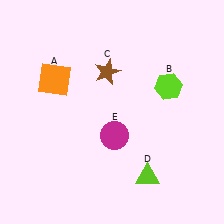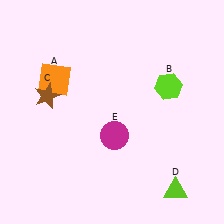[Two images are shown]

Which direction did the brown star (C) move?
The brown star (C) moved left.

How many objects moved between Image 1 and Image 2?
2 objects moved between the two images.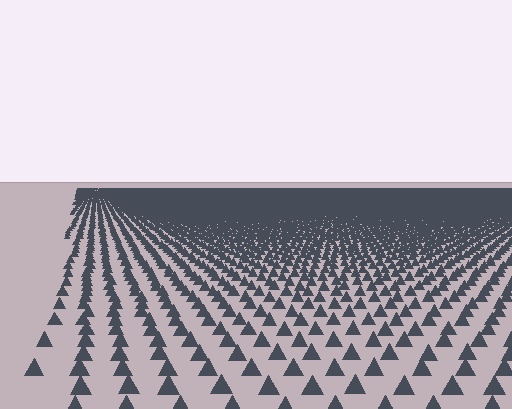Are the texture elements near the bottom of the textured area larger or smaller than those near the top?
Larger. Near the bottom, elements are closer to the viewer and appear at a bigger on-screen size.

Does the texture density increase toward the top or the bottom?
Density increases toward the top.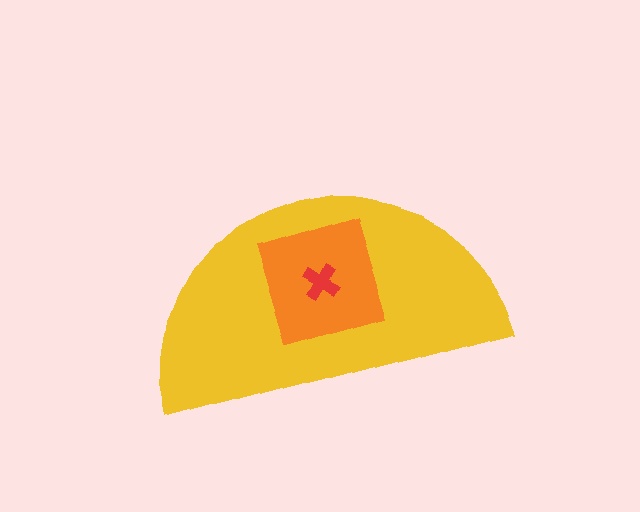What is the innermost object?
The red cross.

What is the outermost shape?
The yellow semicircle.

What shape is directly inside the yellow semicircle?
The orange diamond.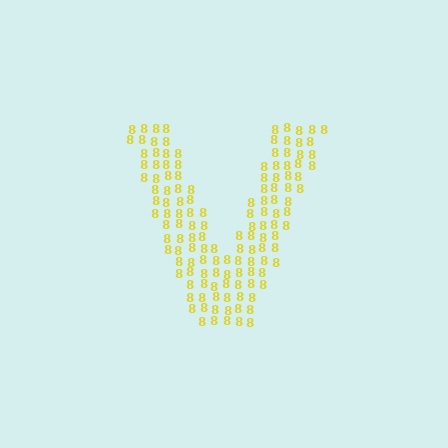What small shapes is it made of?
It is made of small digit 8's.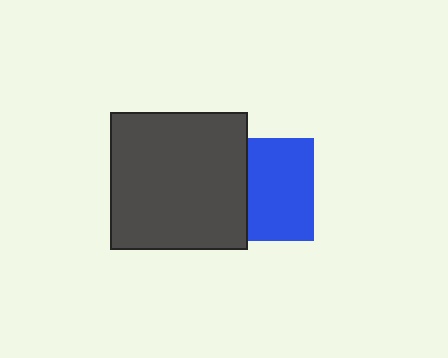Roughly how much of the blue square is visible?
About half of it is visible (roughly 65%).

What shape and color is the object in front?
The object in front is a dark gray square.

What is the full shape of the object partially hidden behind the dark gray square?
The partially hidden object is a blue square.